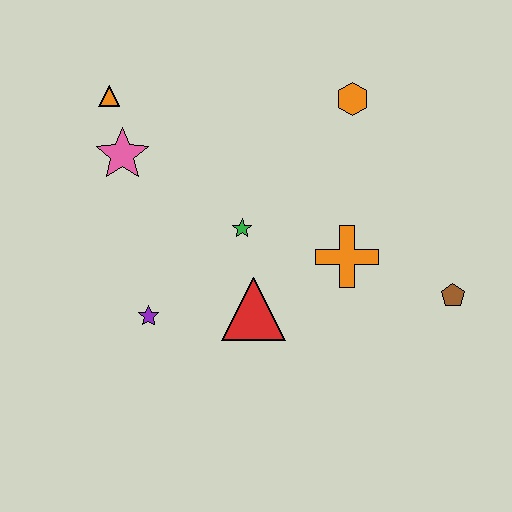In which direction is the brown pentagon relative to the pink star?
The brown pentagon is to the right of the pink star.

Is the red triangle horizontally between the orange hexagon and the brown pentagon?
No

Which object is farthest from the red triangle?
The orange triangle is farthest from the red triangle.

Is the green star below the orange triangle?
Yes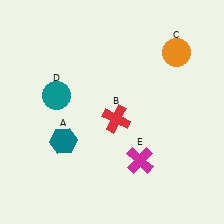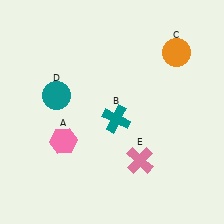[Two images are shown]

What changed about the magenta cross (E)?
In Image 1, E is magenta. In Image 2, it changed to pink.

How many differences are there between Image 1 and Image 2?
There are 3 differences between the two images.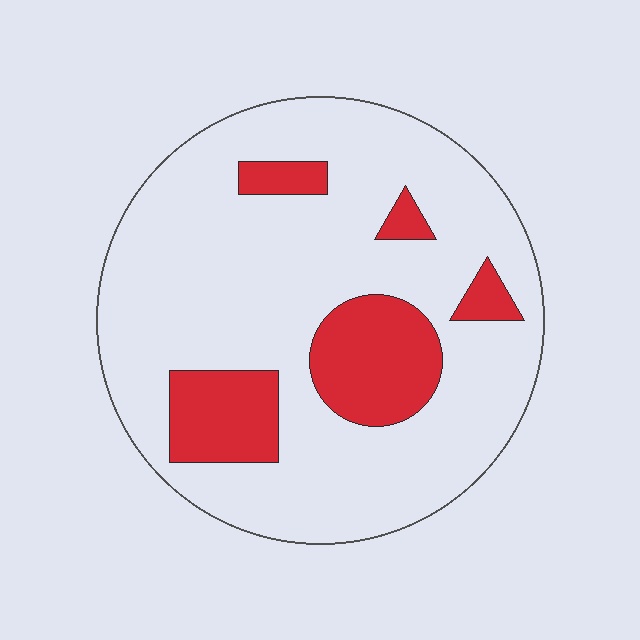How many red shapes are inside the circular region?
5.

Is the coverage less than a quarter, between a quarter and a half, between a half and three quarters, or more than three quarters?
Less than a quarter.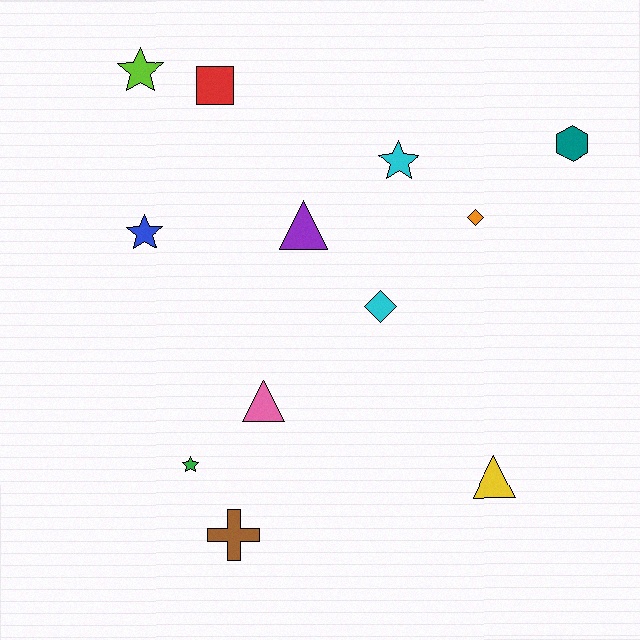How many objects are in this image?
There are 12 objects.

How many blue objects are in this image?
There is 1 blue object.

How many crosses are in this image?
There is 1 cross.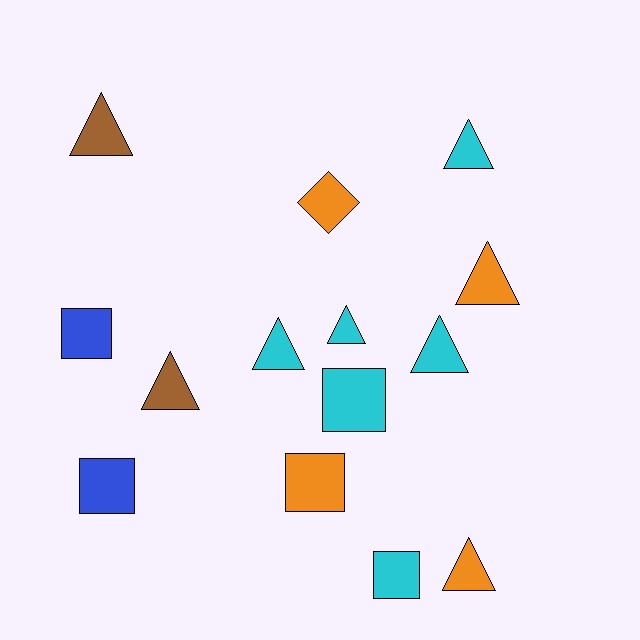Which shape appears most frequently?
Triangle, with 8 objects.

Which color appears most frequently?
Cyan, with 6 objects.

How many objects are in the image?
There are 14 objects.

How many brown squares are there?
There are no brown squares.